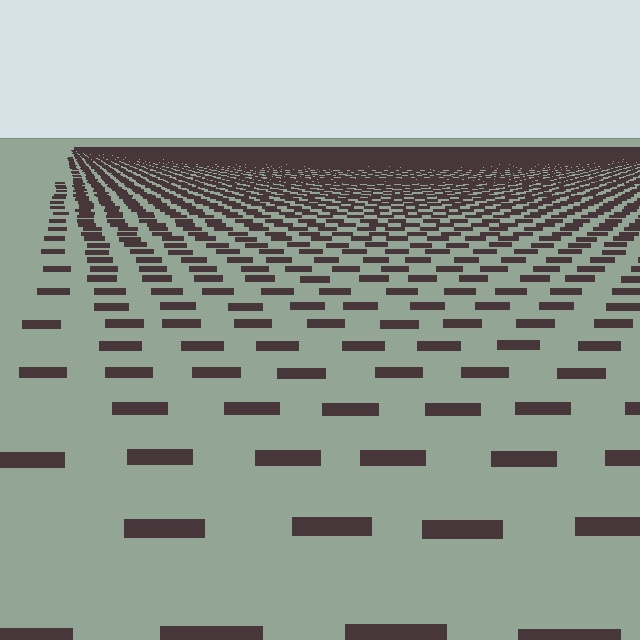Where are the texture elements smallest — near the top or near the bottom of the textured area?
Near the top.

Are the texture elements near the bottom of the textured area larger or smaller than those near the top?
Larger. Near the bottom, elements are closer to the viewer and appear at a bigger on-screen size.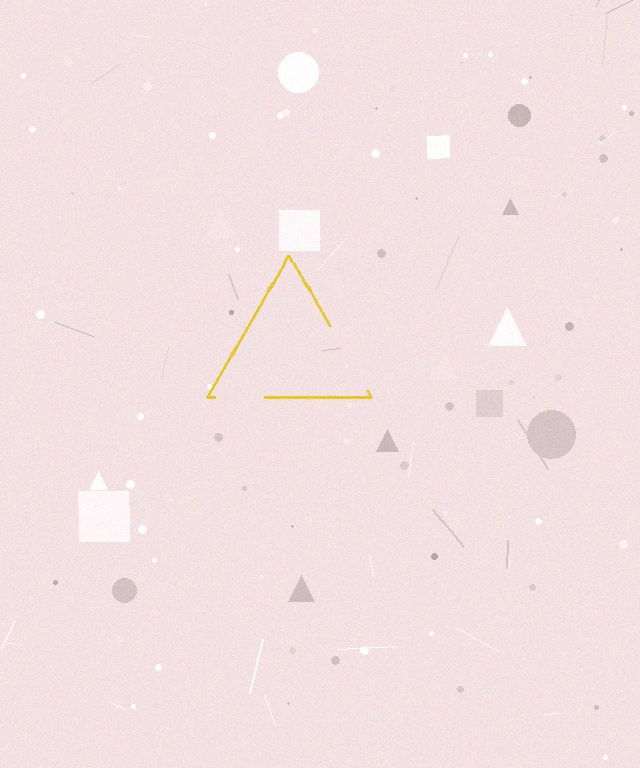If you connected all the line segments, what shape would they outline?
They would outline a triangle.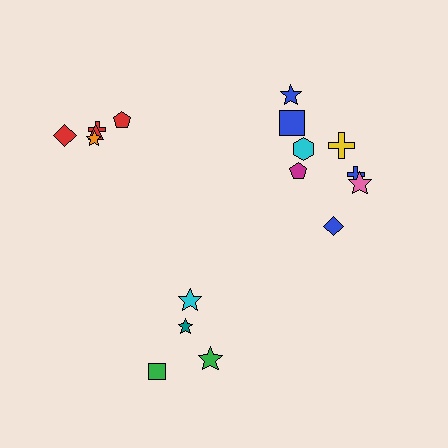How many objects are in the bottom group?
There are 4 objects.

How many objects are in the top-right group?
There are 8 objects.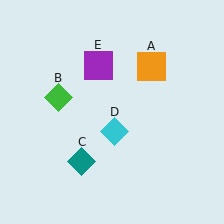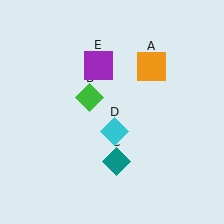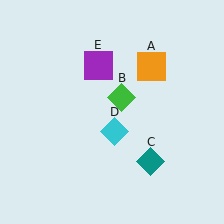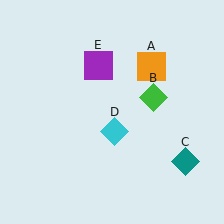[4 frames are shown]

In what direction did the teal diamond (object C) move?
The teal diamond (object C) moved right.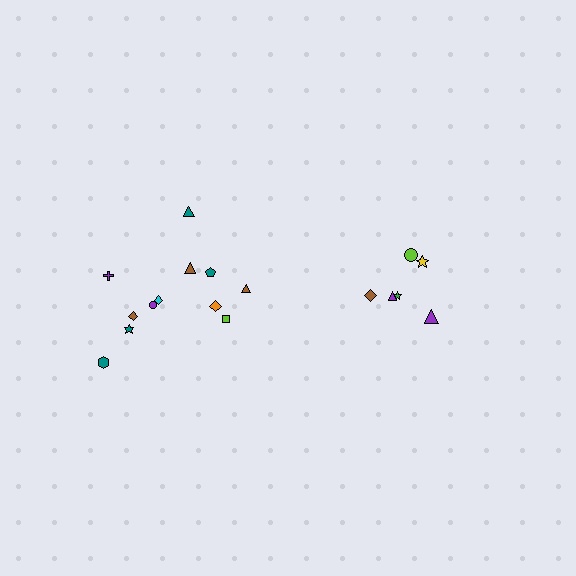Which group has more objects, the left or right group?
The left group.